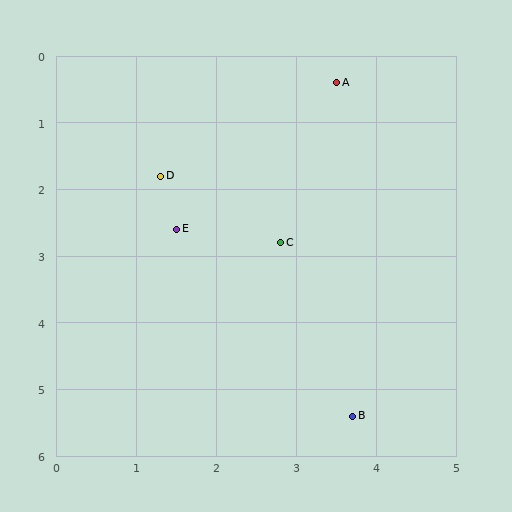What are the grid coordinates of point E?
Point E is at approximately (1.5, 2.6).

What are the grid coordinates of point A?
Point A is at approximately (3.5, 0.4).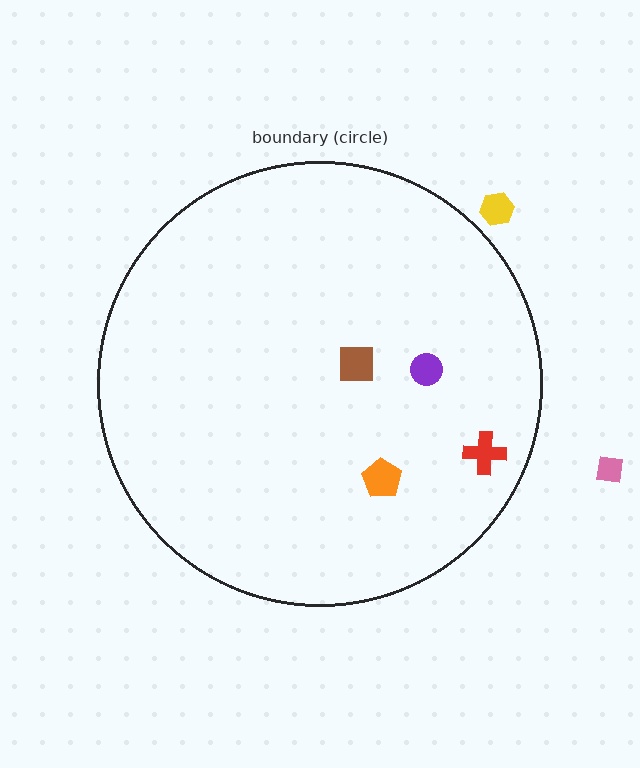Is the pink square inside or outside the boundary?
Outside.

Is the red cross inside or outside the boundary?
Inside.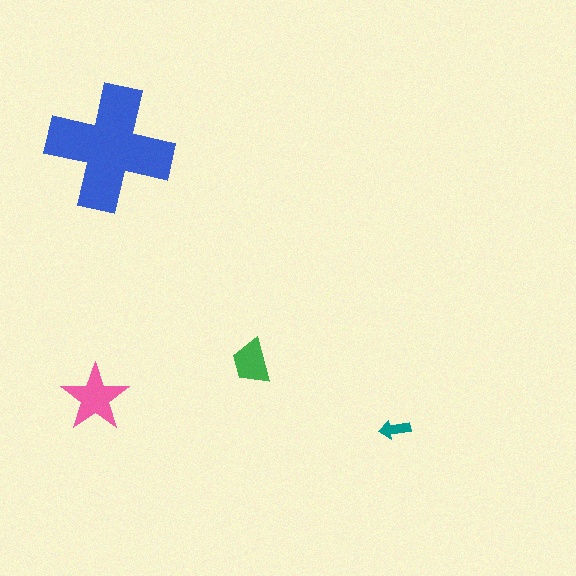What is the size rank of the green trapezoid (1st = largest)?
3rd.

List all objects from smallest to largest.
The teal arrow, the green trapezoid, the pink star, the blue cross.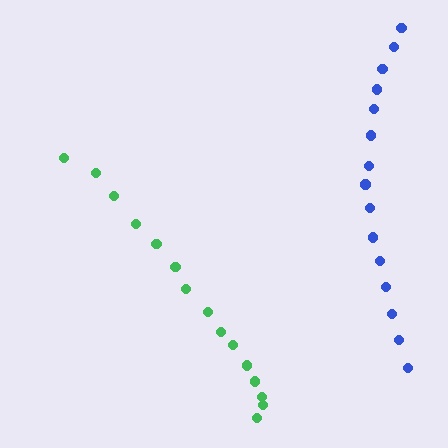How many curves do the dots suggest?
There are 2 distinct paths.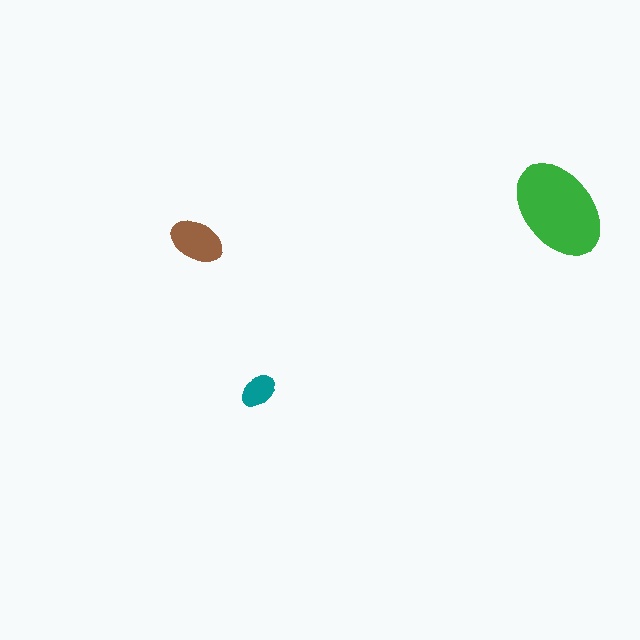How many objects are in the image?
There are 3 objects in the image.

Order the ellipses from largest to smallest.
the green one, the brown one, the teal one.